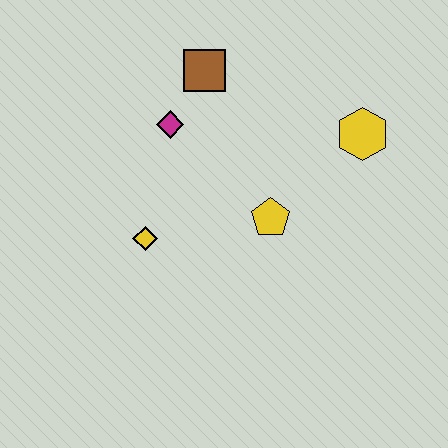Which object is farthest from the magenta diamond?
The yellow hexagon is farthest from the magenta diamond.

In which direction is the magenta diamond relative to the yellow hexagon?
The magenta diamond is to the left of the yellow hexagon.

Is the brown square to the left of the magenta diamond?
No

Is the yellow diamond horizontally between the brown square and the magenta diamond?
No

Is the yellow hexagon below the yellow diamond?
No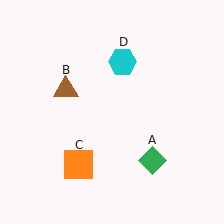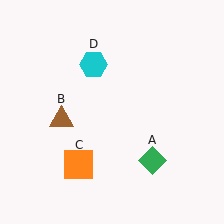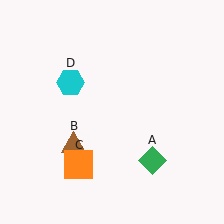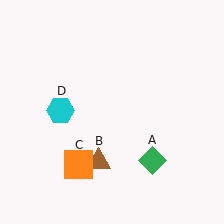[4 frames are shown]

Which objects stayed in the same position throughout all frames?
Green diamond (object A) and orange square (object C) remained stationary.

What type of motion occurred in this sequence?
The brown triangle (object B), cyan hexagon (object D) rotated counterclockwise around the center of the scene.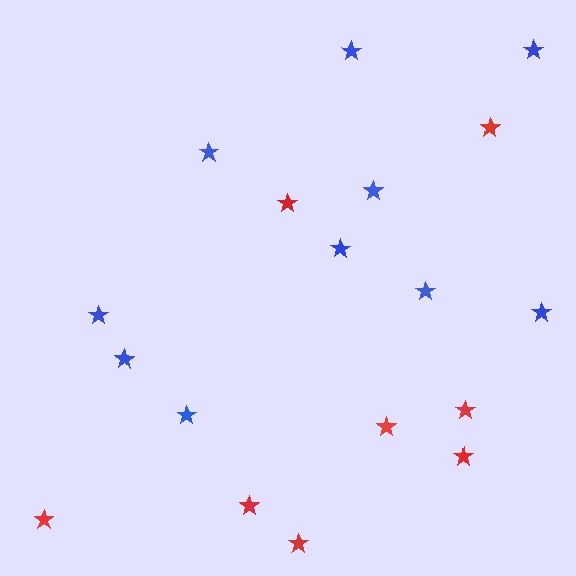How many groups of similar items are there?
There are 2 groups: one group of red stars (8) and one group of blue stars (10).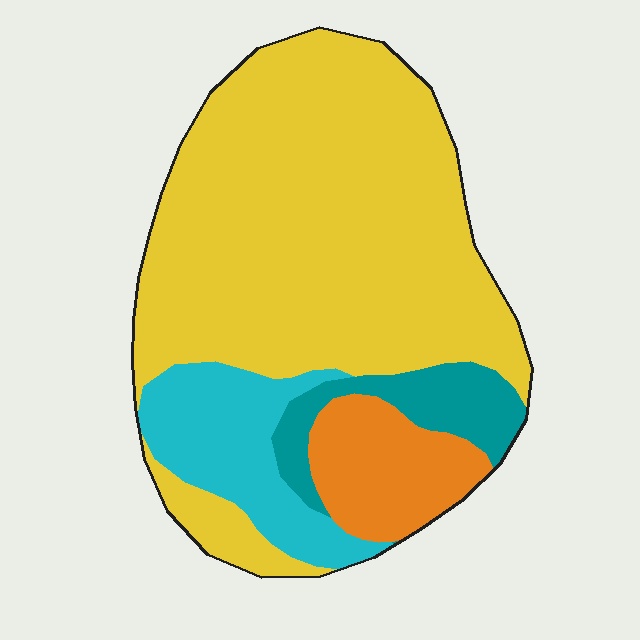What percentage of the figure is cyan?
Cyan takes up less than a quarter of the figure.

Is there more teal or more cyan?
Cyan.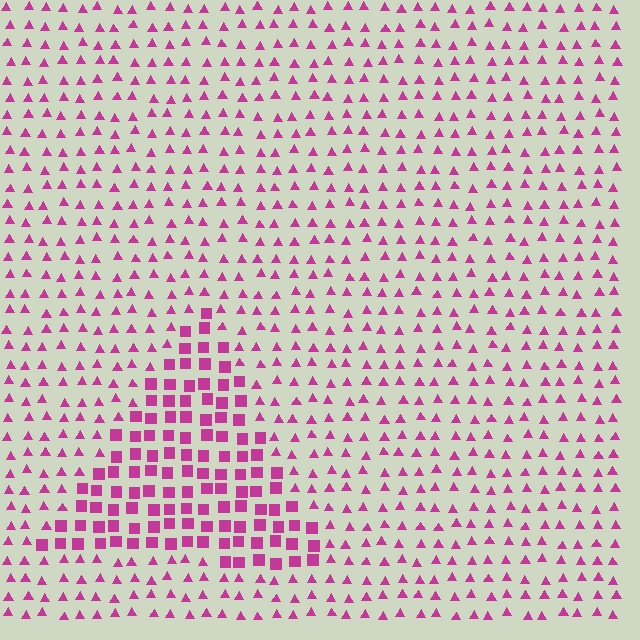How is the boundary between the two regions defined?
The boundary is defined by a change in element shape: squares inside vs. triangles outside. All elements share the same color and spacing.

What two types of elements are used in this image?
The image uses squares inside the triangle region and triangles outside it.